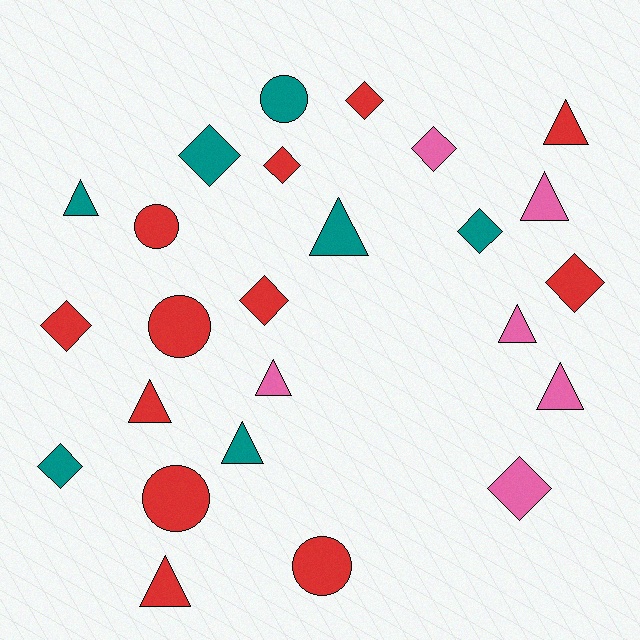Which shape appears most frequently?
Triangle, with 10 objects.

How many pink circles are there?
There are no pink circles.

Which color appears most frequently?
Red, with 12 objects.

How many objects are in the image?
There are 25 objects.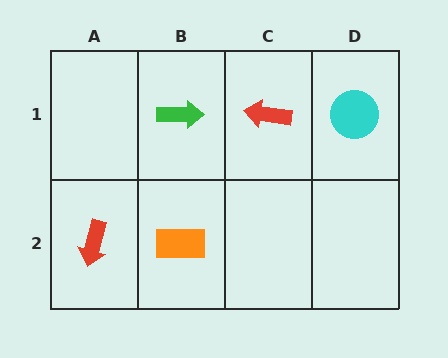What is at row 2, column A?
A red arrow.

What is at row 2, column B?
An orange rectangle.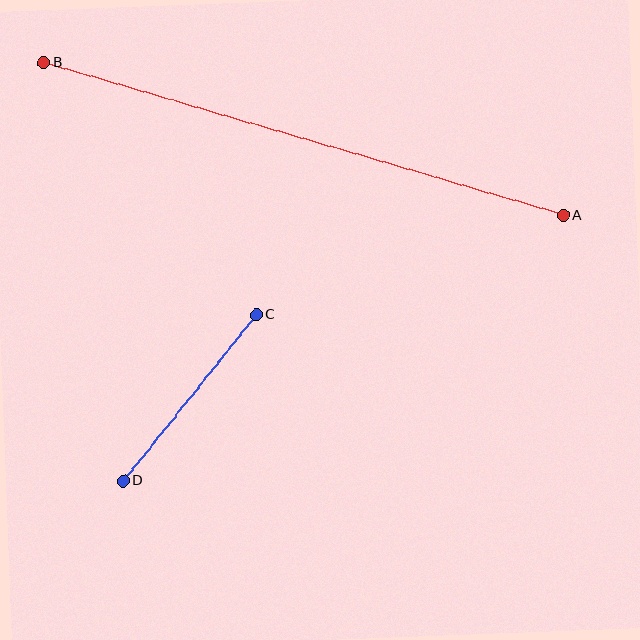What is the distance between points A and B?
The distance is approximately 542 pixels.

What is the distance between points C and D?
The distance is approximately 213 pixels.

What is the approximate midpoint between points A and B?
The midpoint is at approximately (304, 139) pixels.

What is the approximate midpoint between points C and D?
The midpoint is at approximately (190, 398) pixels.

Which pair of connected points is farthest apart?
Points A and B are farthest apart.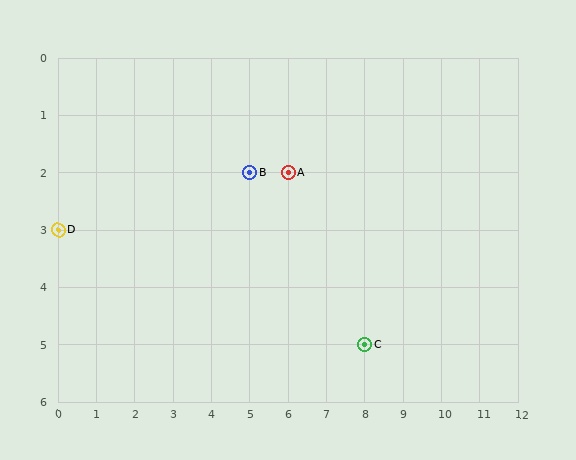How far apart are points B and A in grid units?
Points B and A are 1 column apart.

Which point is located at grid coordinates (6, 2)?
Point A is at (6, 2).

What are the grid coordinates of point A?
Point A is at grid coordinates (6, 2).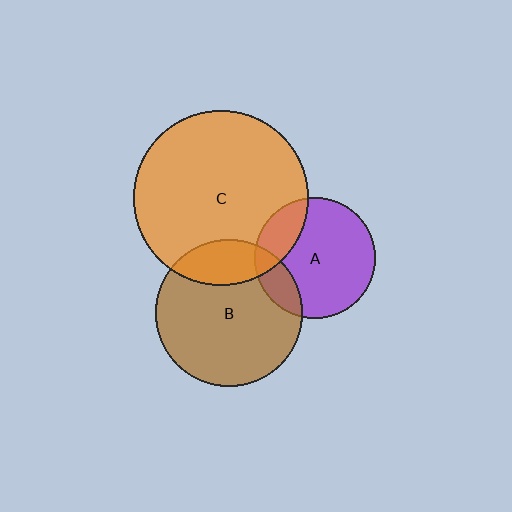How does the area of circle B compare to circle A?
Approximately 1.5 times.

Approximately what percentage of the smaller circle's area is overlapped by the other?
Approximately 15%.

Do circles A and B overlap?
Yes.